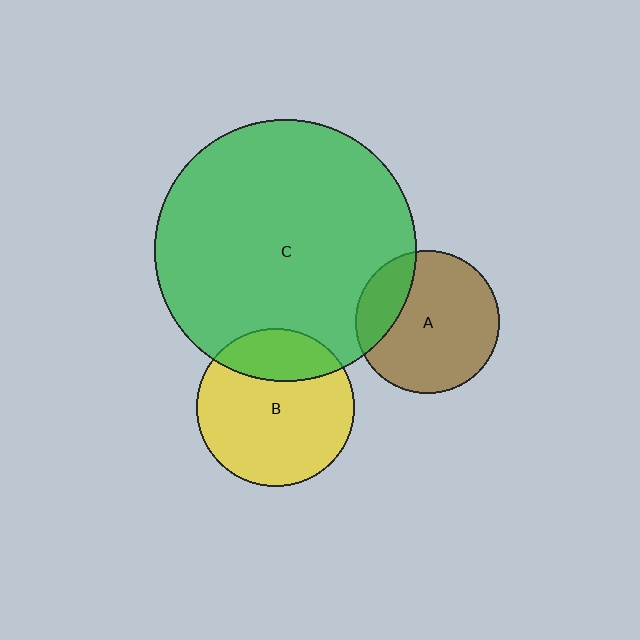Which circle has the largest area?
Circle C (green).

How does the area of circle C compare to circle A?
Approximately 3.3 times.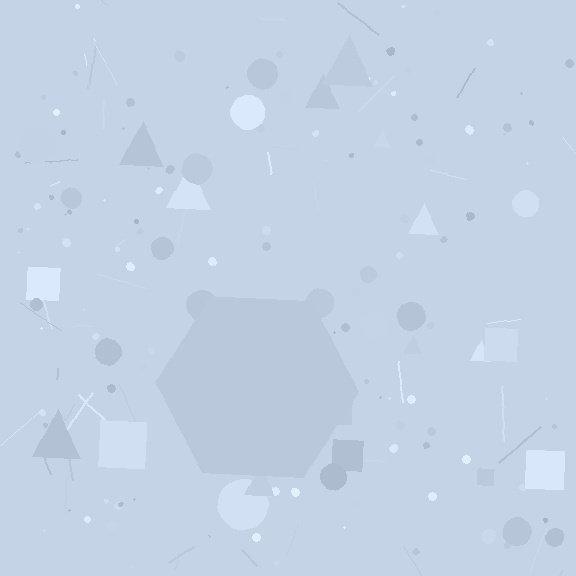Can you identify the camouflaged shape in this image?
The camouflaged shape is a hexagon.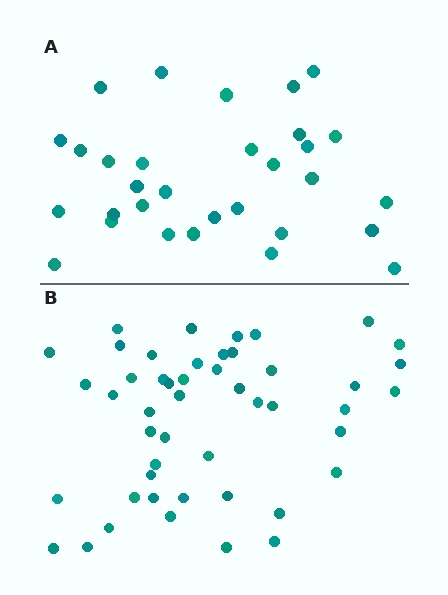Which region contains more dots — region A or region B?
Region B (the bottom region) has more dots.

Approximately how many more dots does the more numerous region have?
Region B has approximately 15 more dots than region A.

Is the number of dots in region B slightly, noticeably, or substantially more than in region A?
Region B has substantially more. The ratio is roughly 1.5 to 1.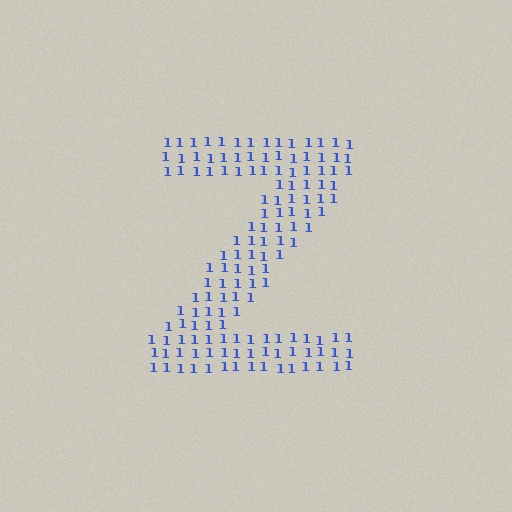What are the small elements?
The small elements are digit 1's.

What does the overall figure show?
The overall figure shows the letter Z.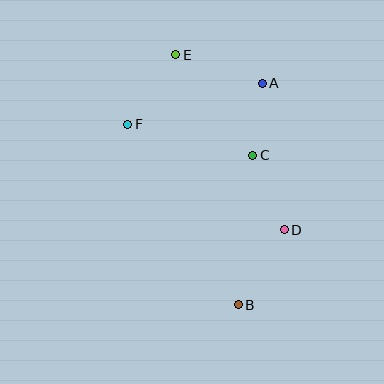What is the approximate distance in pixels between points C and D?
The distance between C and D is approximately 81 pixels.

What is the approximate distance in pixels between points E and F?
The distance between E and F is approximately 84 pixels.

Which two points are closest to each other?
Points A and C are closest to each other.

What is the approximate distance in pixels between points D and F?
The distance between D and F is approximately 189 pixels.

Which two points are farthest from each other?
Points B and E are farthest from each other.